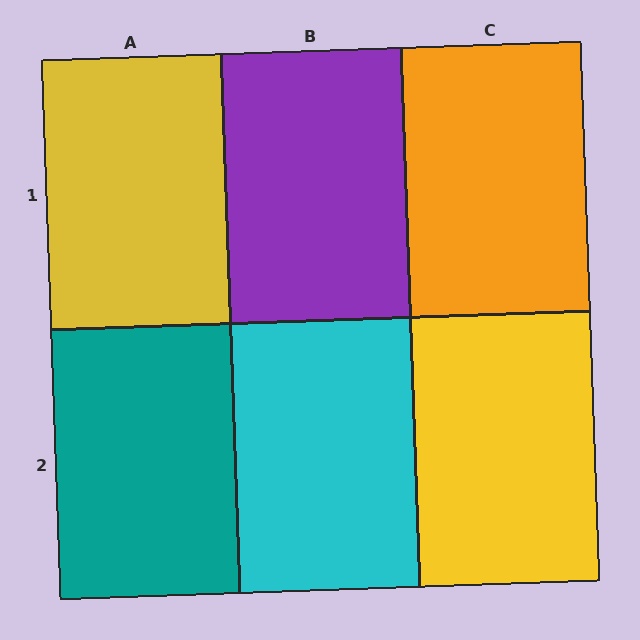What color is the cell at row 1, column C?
Orange.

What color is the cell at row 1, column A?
Yellow.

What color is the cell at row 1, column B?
Purple.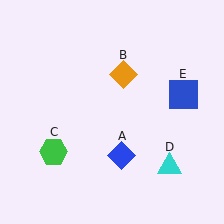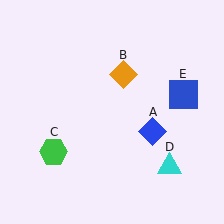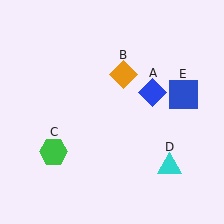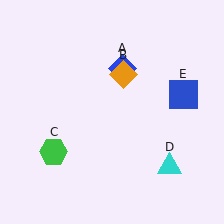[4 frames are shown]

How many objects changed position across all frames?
1 object changed position: blue diamond (object A).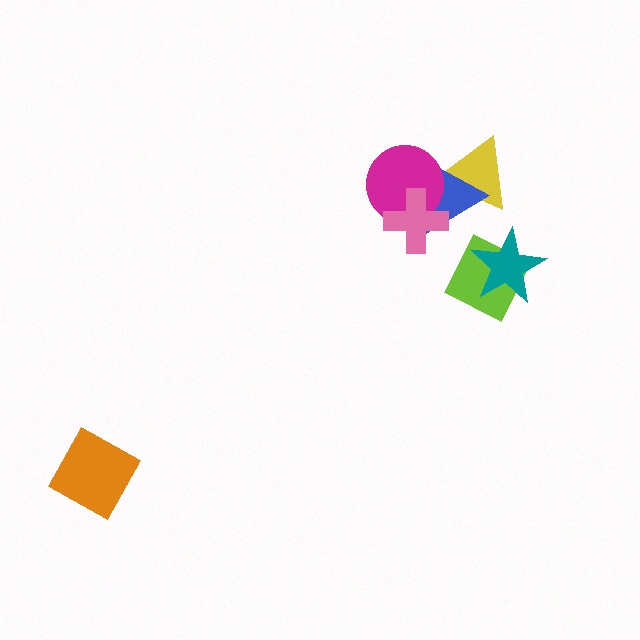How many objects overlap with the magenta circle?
3 objects overlap with the magenta circle.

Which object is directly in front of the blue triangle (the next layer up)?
The magenta circle is directly in front of the blue triangle.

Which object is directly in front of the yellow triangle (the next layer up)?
The blue triangle is directly in front of the yellow triangle.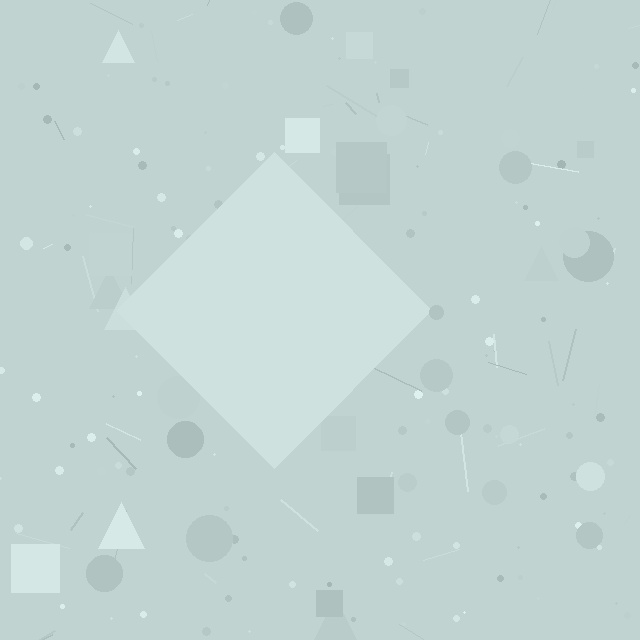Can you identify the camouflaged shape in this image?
The camouflaged shape is a diamond.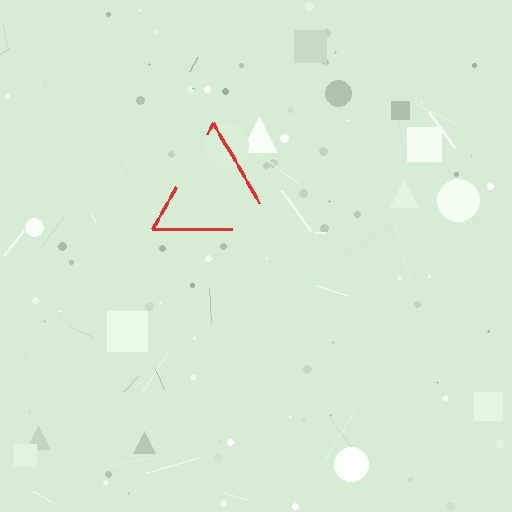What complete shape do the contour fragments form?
The contour fragments form a triangle.